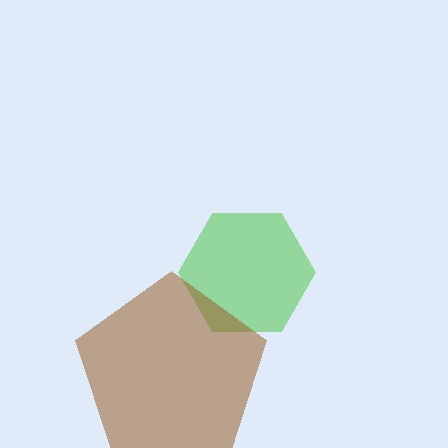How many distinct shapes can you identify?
There are 2 distinct shapes: a green hexagon, a brown pentagon.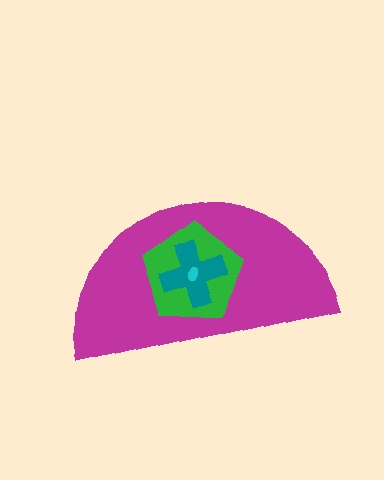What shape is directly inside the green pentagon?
The teal cross.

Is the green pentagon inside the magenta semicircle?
Yes.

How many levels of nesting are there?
4.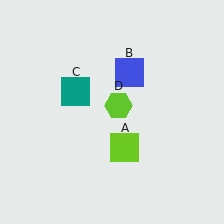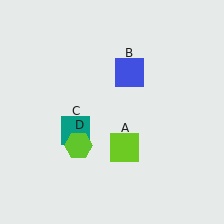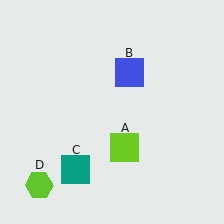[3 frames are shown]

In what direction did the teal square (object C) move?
The teal square (object C) moved down.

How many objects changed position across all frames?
2 objects changed position: teal square (object C), lime hexagon (object D).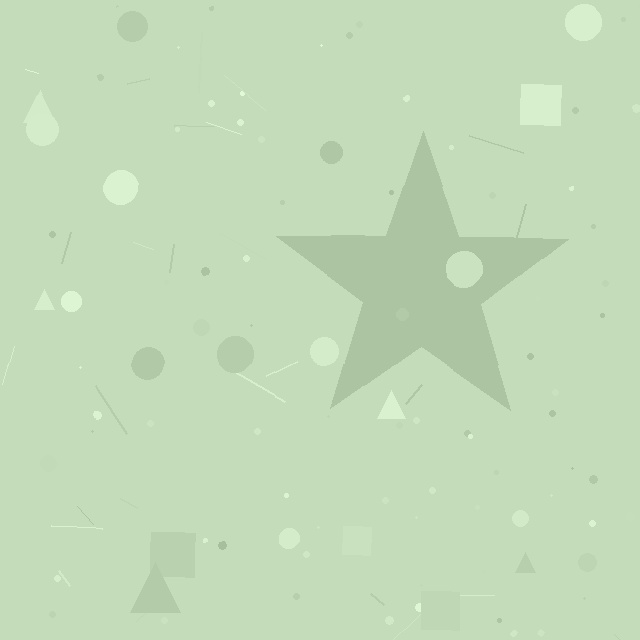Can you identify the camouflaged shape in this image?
The camouflaged shape is a star.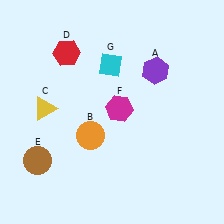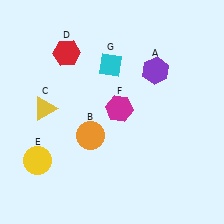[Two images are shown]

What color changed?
The circle (E) changed from brown in Image 1 to yellow in Image 2.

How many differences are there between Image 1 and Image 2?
There is 1 difference between the two images.